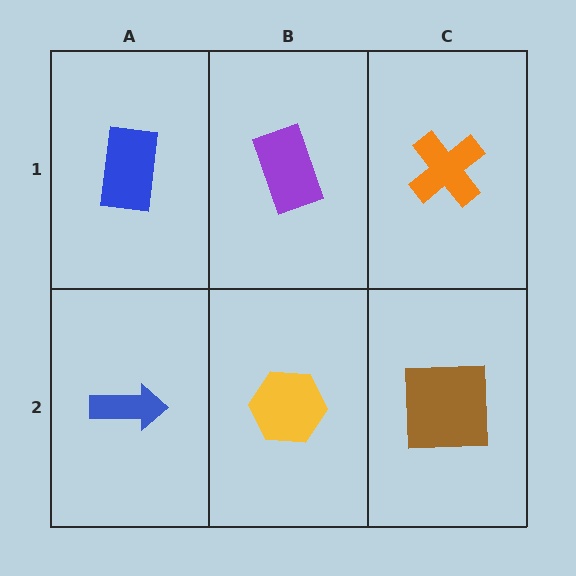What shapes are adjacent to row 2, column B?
A purple rectangle (row 1, column B), a blue arrow (row 2, column A), a brown square (row 2, column C).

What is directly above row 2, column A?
A blue rectangle.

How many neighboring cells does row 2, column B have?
3.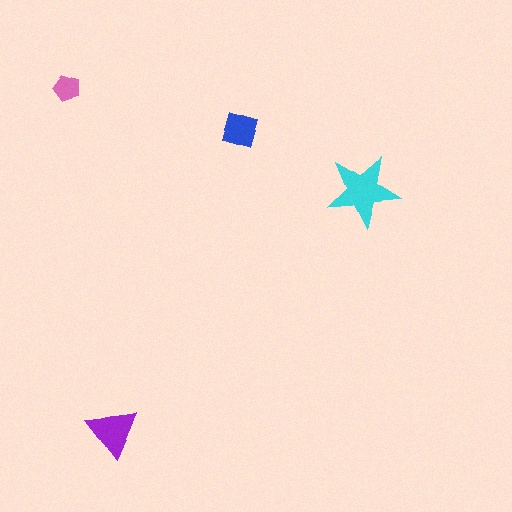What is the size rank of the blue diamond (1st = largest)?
3rd.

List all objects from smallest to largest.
The pink pentagon, the blue diamond, the purple triangle, the cyan star.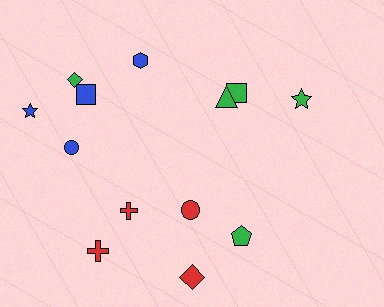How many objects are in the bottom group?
There are 5 objects.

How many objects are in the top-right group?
There are 3 objects.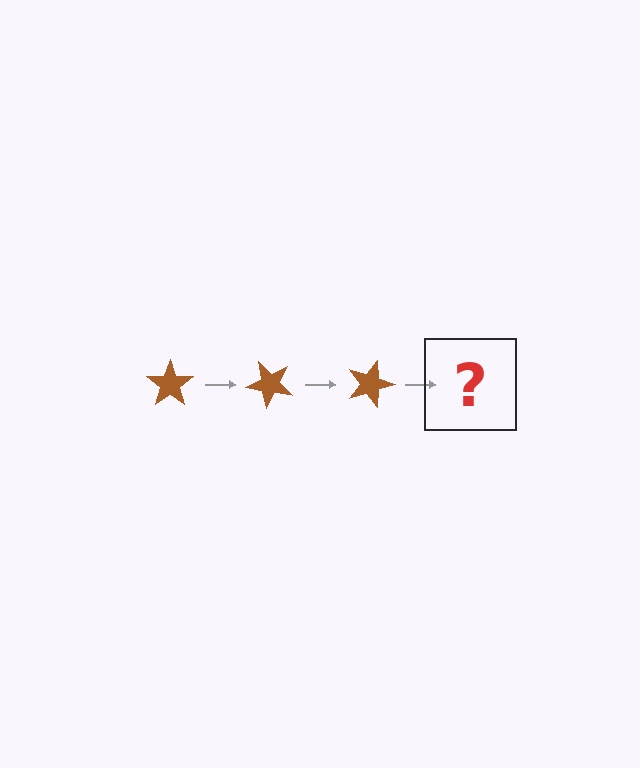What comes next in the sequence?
The next element should be a brown star rotated 135 degrees.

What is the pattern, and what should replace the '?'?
The pattern is that the star rotates 45 degrees each step. The '?' should be a brown star rotated 135 degrees.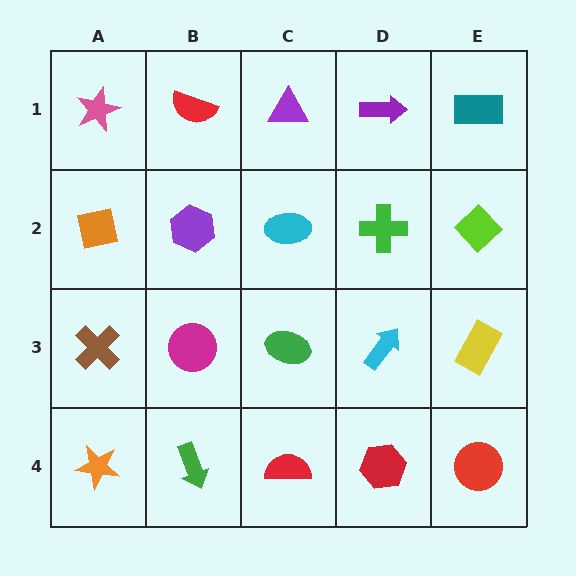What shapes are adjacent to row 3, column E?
A lime diamond (row 2, column E), a red circle (row 4, column E), a cyan arrow (row 3, column D).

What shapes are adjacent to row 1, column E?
A lime diamond (row 2, column E), a purple arrow (row 1, column D).